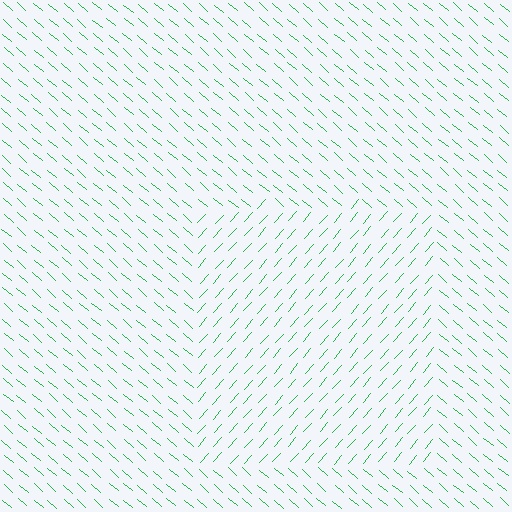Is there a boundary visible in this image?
Yes, there is a texture boundary formed by a change in line orientation.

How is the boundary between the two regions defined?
The boundary is defined purely by a change in line orientation (approximately 90 degrees difference). All lines are the same color and thickness.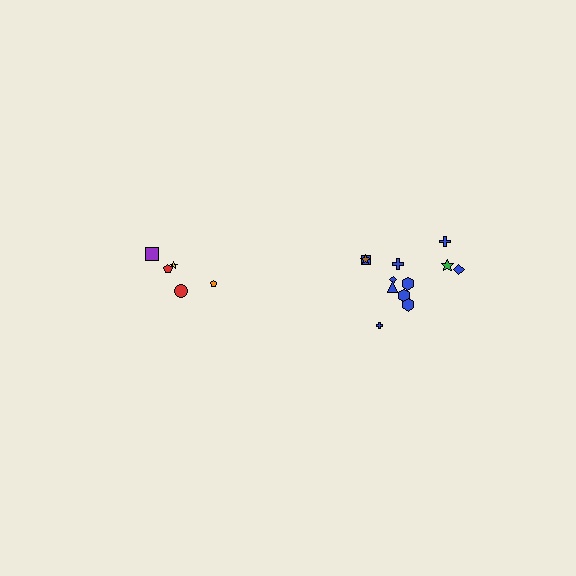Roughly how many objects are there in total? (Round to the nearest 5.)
Roughly 15 objects in total.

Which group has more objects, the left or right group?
The right group.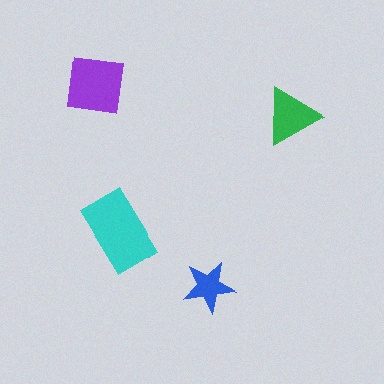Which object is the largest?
The cyan rectangle.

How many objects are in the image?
There are 4 objects in the image.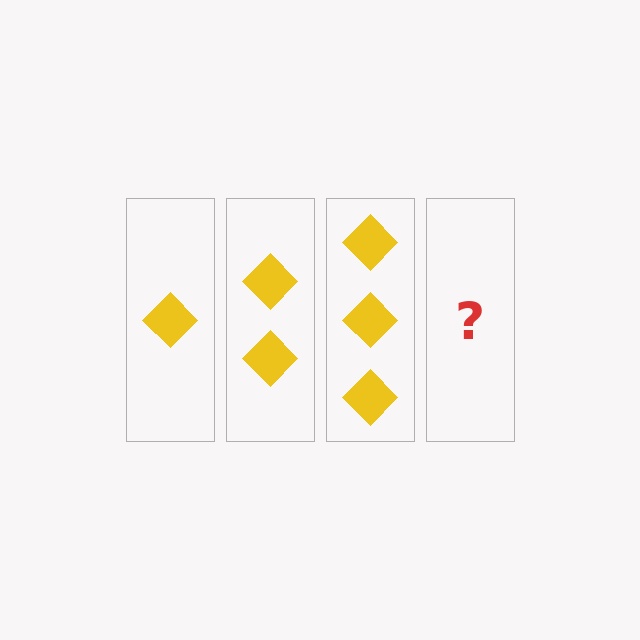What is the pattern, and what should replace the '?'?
The pattern is that each step adds one more diamond. The '?' should be 4 diamonds.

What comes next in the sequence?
The next element should be 4 diamonds.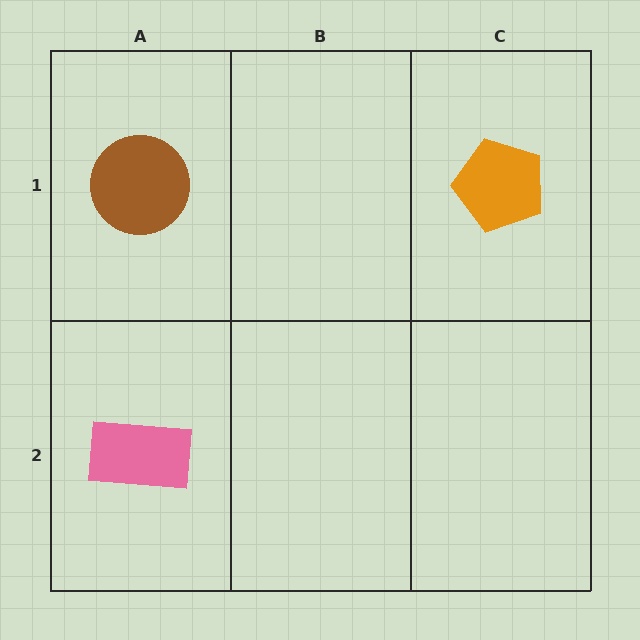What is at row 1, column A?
A brown circle.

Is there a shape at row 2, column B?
No, that cell is empty.